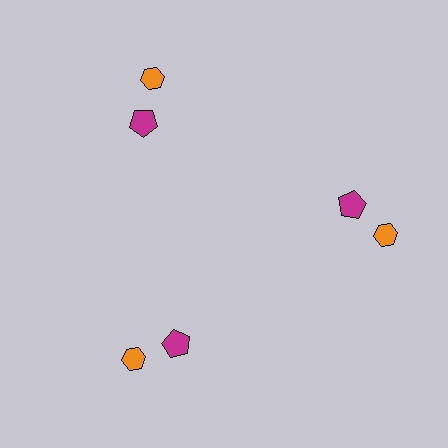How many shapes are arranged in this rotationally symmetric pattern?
There are 6 shapes, arranged in 3 groups of 2.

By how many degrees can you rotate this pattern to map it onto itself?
The pattern maps onto itself every 120 degrees of rotation.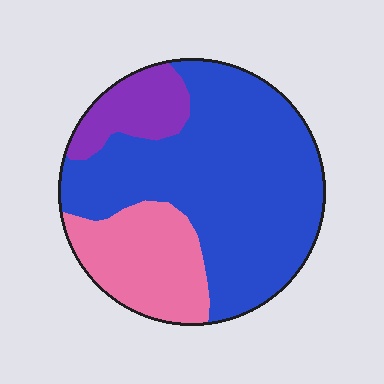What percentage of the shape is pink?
Pink covers about 25% of the shape.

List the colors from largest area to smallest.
From largest to smallest: blue, pink, purple.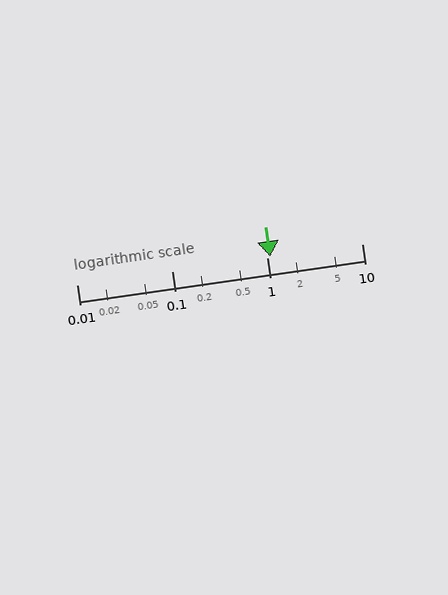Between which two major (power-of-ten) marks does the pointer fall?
The pointer is between 1 and 10.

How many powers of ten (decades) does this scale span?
The scale spans 3 decades, from 0.01 to 10.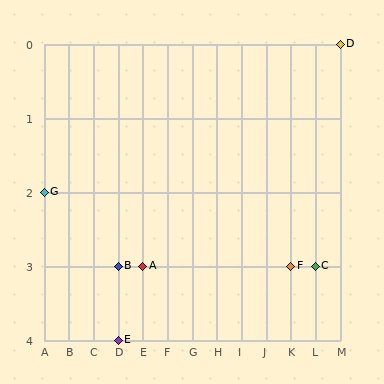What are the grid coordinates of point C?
Point C is at grid coordinates (L, 3).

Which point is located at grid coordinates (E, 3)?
Point A is at (E, 3).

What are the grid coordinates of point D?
Point D is at grid coordinates (M, 0).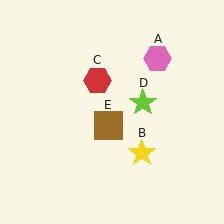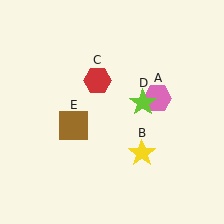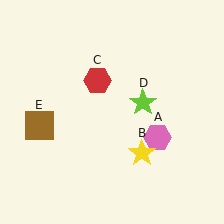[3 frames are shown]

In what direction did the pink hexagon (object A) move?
The pink hexagon (object A) moved down.